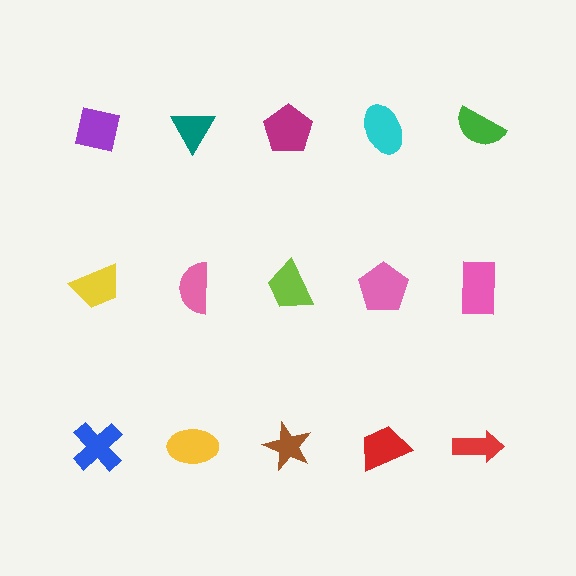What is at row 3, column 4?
A red trapezoid.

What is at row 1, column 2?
A teal triangle.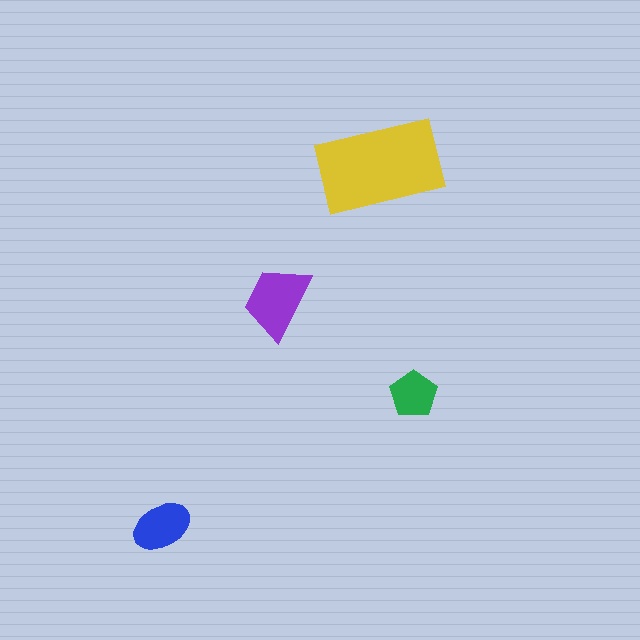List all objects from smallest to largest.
The green pentagon, the blue ellipse, the purple trapezoid, the yellow rectangle.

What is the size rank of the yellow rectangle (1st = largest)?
1st.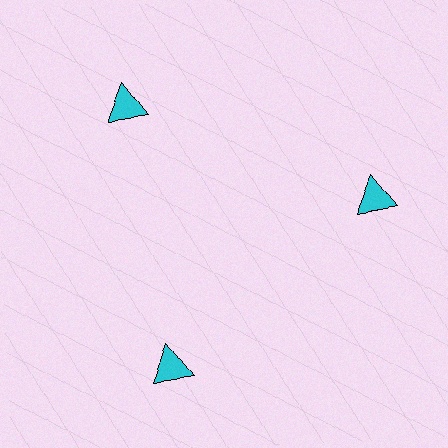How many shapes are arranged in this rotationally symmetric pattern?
There are 3 shapes, arranged in 3 groups of 1.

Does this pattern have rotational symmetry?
Yes, this pattern has 3-fold rotational symmetry. It looks the same after rotating 120 degrees around the center.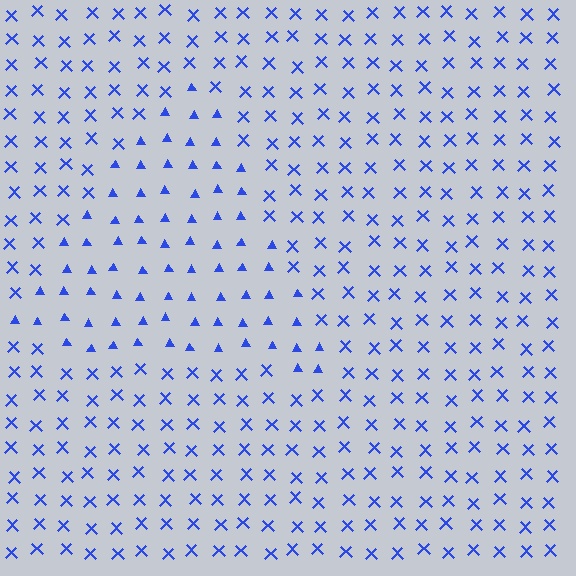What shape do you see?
I see a triangle.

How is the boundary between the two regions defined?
The boundary is defined by a change in element shape: triangles inside vs. X marks outside. All elements share the same color and spacing.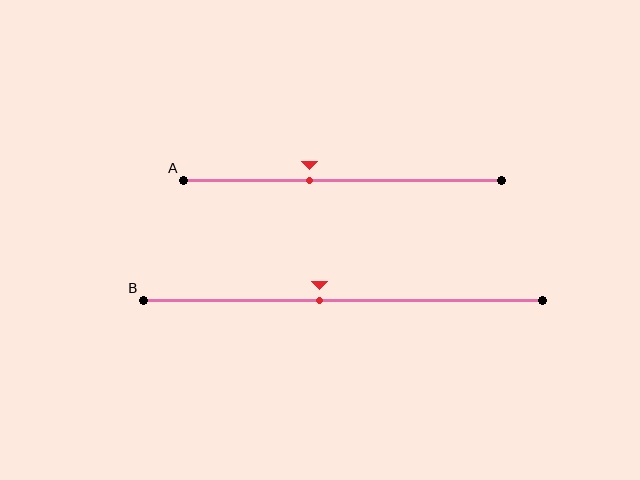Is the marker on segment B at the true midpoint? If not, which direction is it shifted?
No, the marker on segment B is shifted to the left by about 6% of the segment length.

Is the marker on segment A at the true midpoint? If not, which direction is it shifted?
No, the marker on segment A is shifted to the left by about 10% of the segment length.